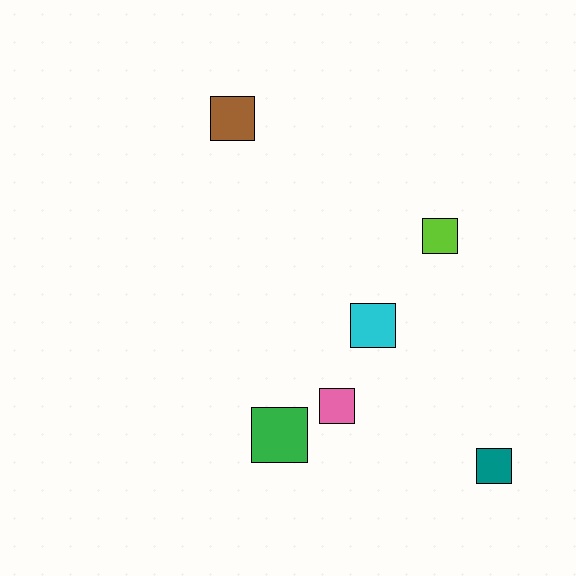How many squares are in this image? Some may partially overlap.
There are 6 squares.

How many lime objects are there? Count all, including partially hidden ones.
There is 1 lime object.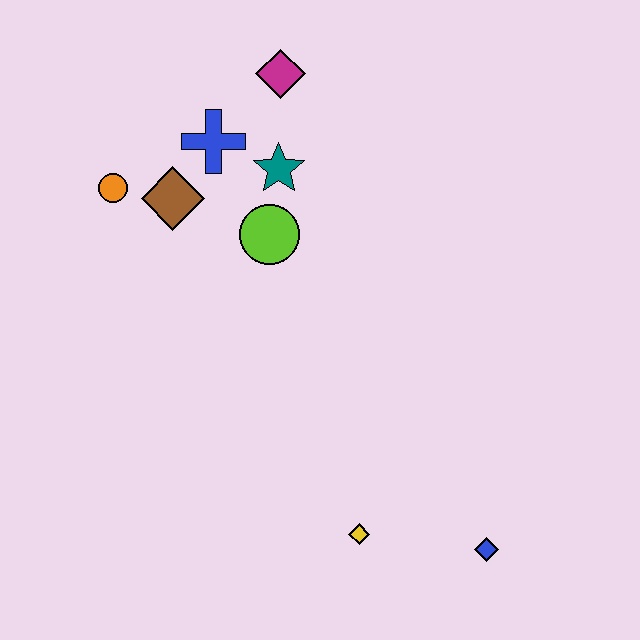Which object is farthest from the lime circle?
The blue diamond is farthest from the lime circle.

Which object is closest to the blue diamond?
The yellow diamond is closest to the blue diamond.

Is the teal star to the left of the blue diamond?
Yes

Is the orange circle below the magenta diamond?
Yes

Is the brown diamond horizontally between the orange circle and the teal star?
Yes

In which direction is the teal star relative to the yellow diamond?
The teal star is above the yellow diamond.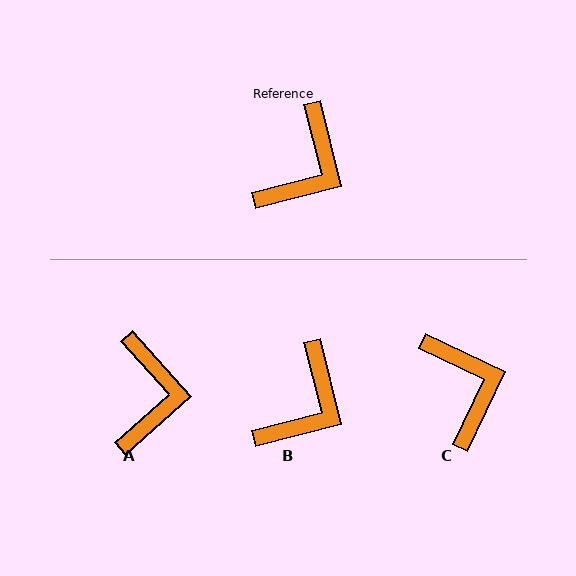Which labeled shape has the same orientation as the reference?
B.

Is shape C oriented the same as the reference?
No, it is off by about 50 degrees.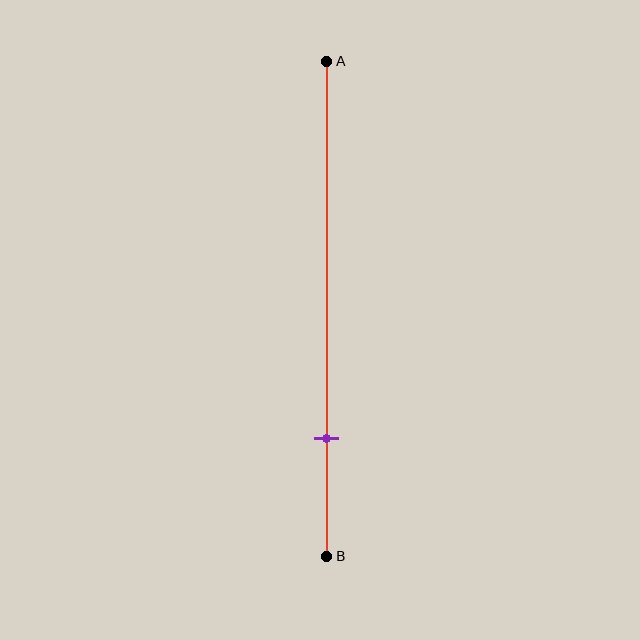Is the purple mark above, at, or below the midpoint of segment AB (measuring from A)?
The purple mark is below the midpoint of segment AB.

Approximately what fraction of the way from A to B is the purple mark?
The purple mark is approximately 75% of the way from A to B.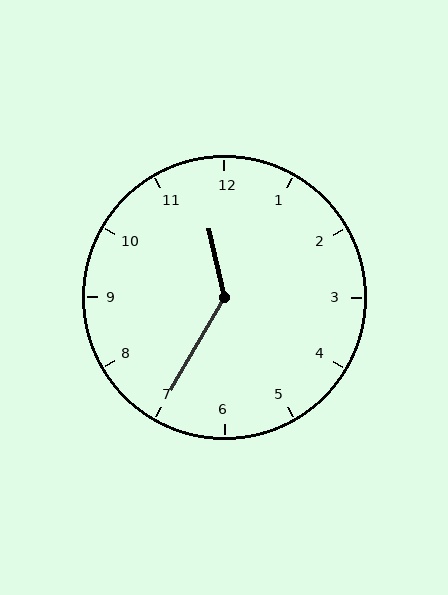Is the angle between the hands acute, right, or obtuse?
It is obtuse.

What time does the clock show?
11:35.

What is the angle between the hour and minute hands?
Approximately 138 degrees.